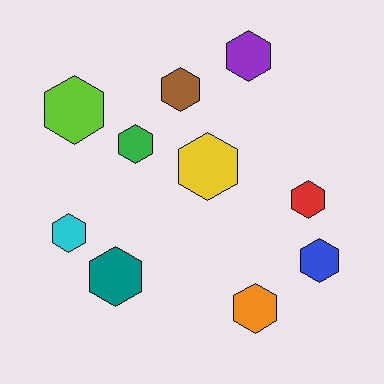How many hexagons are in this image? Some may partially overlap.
There are 10 hexagons.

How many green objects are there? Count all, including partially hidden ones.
There is 1 green object.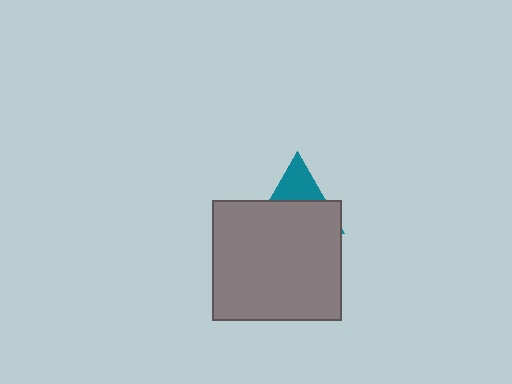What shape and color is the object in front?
The object in front is a gray rectangle.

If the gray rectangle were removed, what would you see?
You would see the complete teal triangle.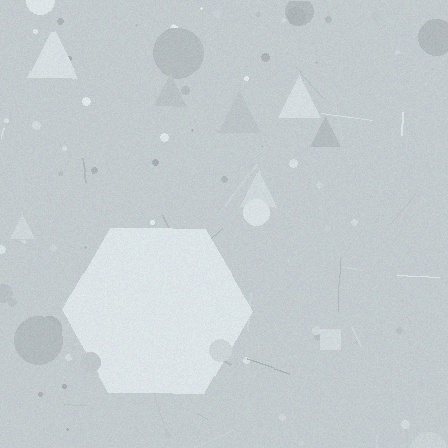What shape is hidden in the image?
A hexagon is hidden in the image.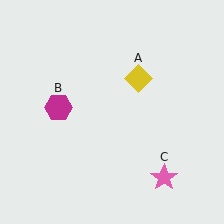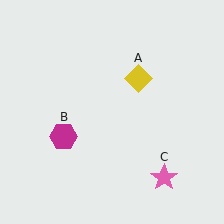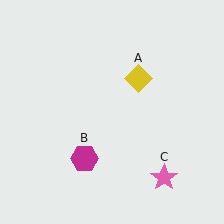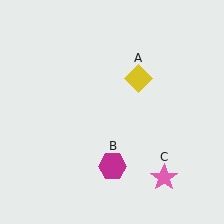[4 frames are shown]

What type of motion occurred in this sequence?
The magenta hexagon (object B) rotated counterclockwise around the center of the scene.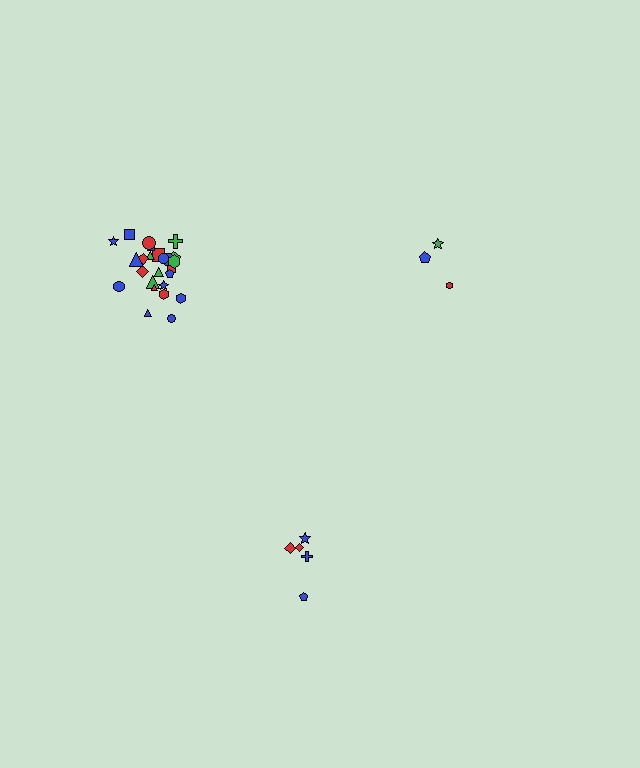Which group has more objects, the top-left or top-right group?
The top-left group.